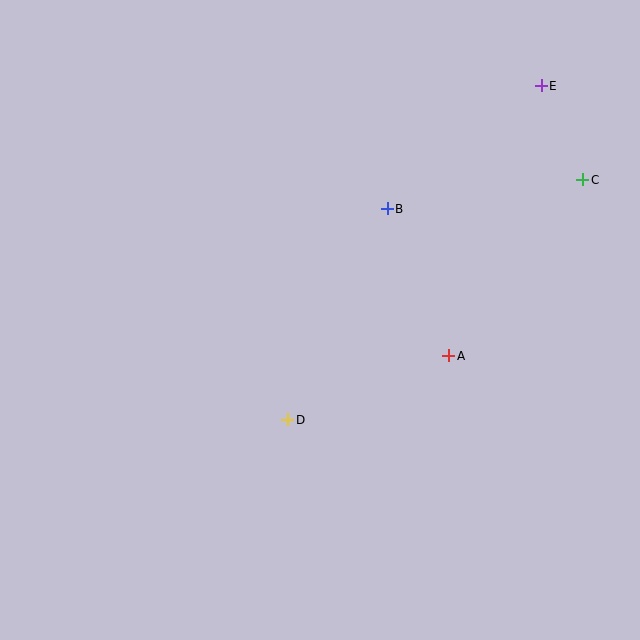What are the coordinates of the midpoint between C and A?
The midpoint between C and A is at (516, 268).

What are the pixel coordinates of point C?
Point C is at (583, 180).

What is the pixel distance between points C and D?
The distance between C and D is 381 pixels.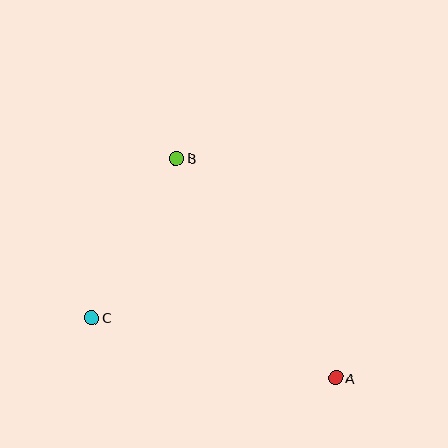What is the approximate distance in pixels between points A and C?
The distance between A and C is approximately 252 pixels.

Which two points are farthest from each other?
Points A and B are farthest from each other.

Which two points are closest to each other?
Points B and C are closest to each other.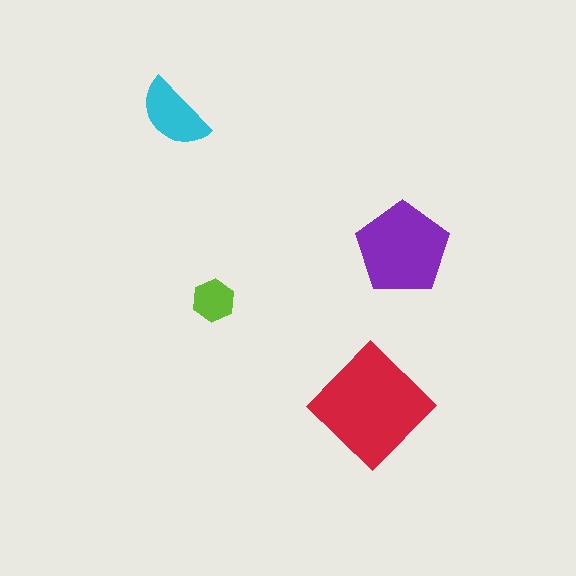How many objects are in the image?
There are 4 objects in the image.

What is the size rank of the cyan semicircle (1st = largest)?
3rd.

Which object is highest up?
The cyan semicircle is topmost.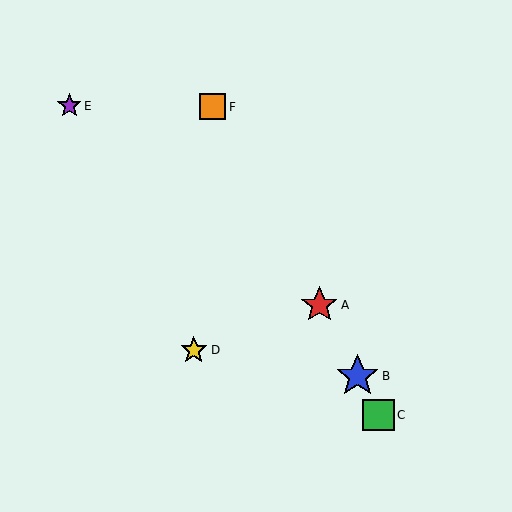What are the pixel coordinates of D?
Object D is at (194, 350).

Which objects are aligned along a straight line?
Objects A, B, C, F are aligned along a straight line.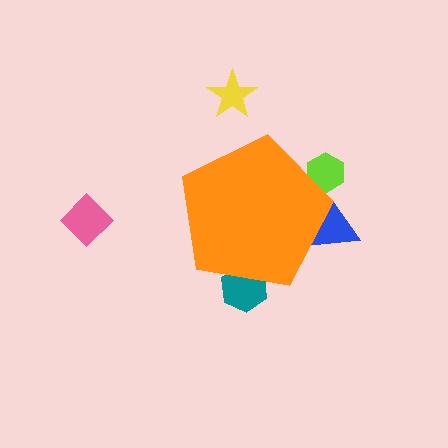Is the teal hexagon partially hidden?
Yes, the teal hexagon is partially hidden behind the orange pentagon.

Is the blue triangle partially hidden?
Yes, the blue triangle is partially hidden behind the orange pentagon.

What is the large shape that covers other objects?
An orange pentagon.